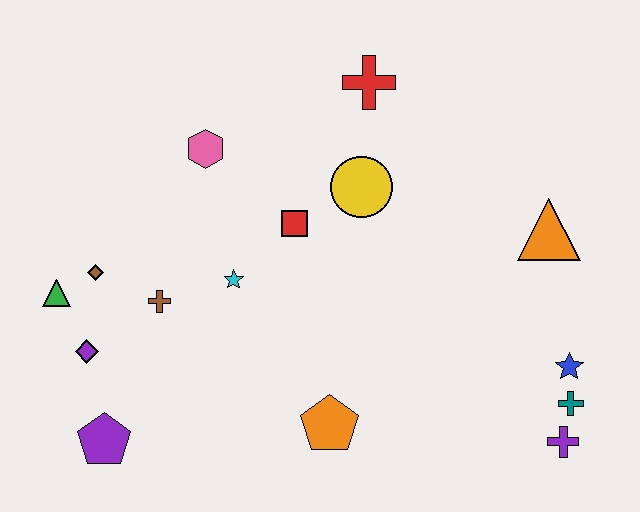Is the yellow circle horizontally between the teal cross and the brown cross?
Yes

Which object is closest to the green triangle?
The brown diamond is closest to the green triangle.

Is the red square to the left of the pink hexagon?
No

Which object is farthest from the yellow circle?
The purple pentagon is farthest from the yellow circle.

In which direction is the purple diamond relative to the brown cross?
The purple diamond is to the left of the brown cross.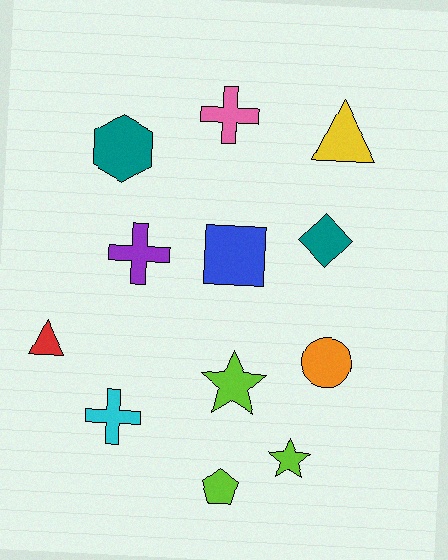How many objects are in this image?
There are 12 objects.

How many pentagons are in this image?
There is 1 pentagon.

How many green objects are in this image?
There are no green objects.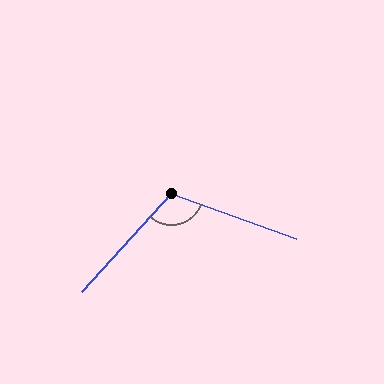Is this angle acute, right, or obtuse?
It is obtuse.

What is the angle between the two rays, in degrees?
Approximately 112 degrees.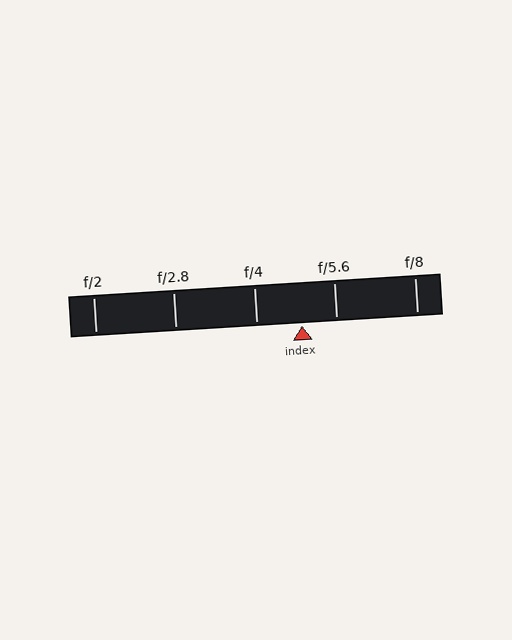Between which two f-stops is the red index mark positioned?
The index mark is between f/4 and f/5.6.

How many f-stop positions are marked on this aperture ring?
There are 5 f-stop positions marked.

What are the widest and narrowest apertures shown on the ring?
The widest aperture shown is f/2 and the narrowest is f/8.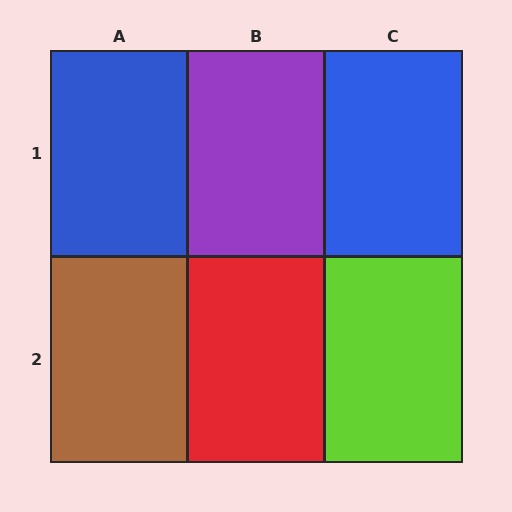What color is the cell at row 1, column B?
Purple.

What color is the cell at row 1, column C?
Blue.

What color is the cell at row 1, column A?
Blue.